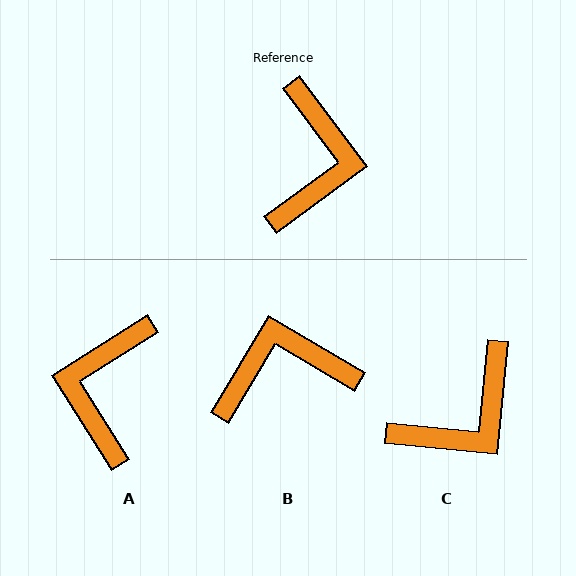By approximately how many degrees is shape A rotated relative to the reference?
Approximately 176 degrees counter-clockwise.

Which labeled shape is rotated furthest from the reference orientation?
A, about 176 degrees away.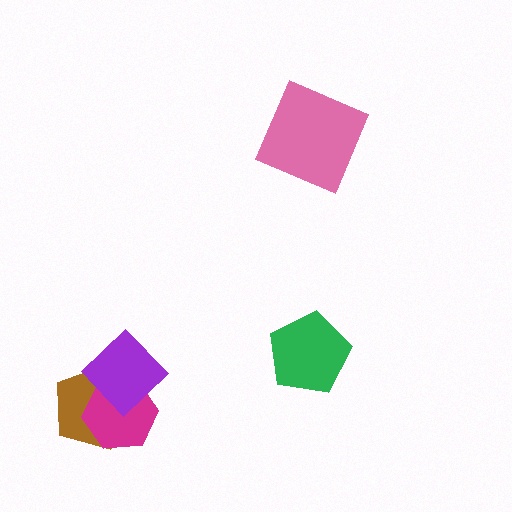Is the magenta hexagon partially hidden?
Yes, it is partially covered by another shape.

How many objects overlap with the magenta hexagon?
2 objects overlap with the magenta hexagon.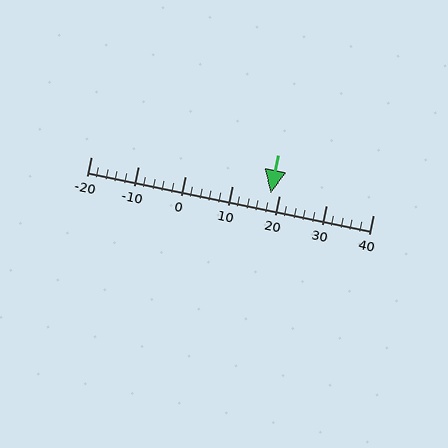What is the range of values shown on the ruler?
The ruler shows values from -20 to 40.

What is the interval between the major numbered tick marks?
The major tick marks are spaced 10 units apart.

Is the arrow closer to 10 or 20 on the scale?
The arrow is closer to 20.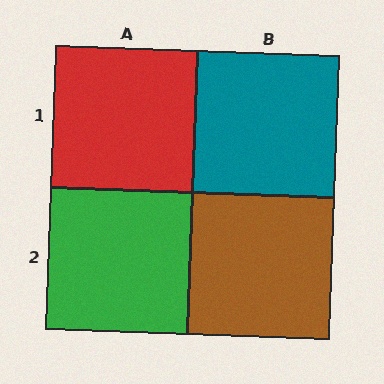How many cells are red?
1 cell is red.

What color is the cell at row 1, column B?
Teal.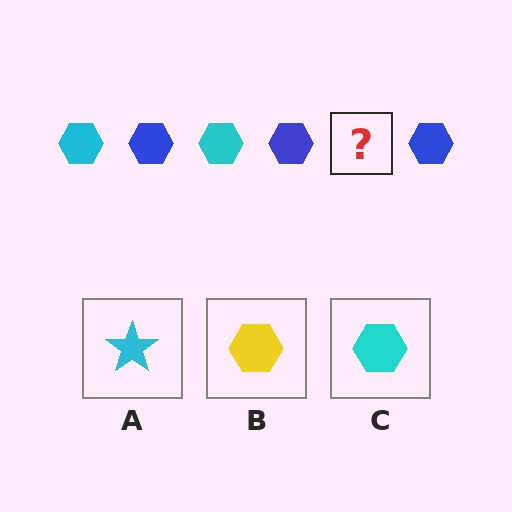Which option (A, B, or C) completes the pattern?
C.